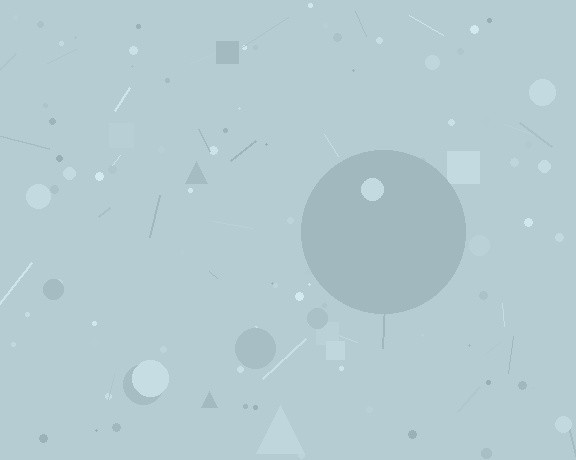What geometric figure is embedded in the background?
A circle is embedded in the background.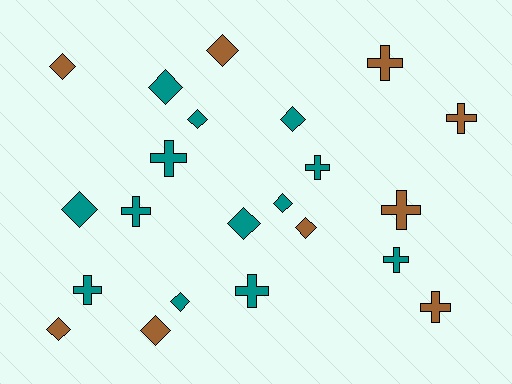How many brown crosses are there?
There are 4 brown crosses.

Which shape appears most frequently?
Diamond, with 12 objects.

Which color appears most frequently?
Teal, with 13 objects.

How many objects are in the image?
There are 22 objects.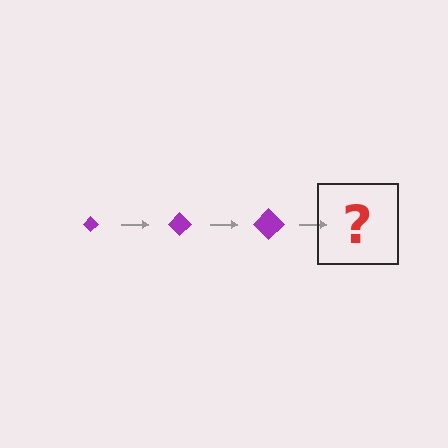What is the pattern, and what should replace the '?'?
The pattern is that the diamond gets progressively larger each step. The '?' should be a purple diamond, larger than the previous one.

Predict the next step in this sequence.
The next step is a purple diamond, larger than the previous one.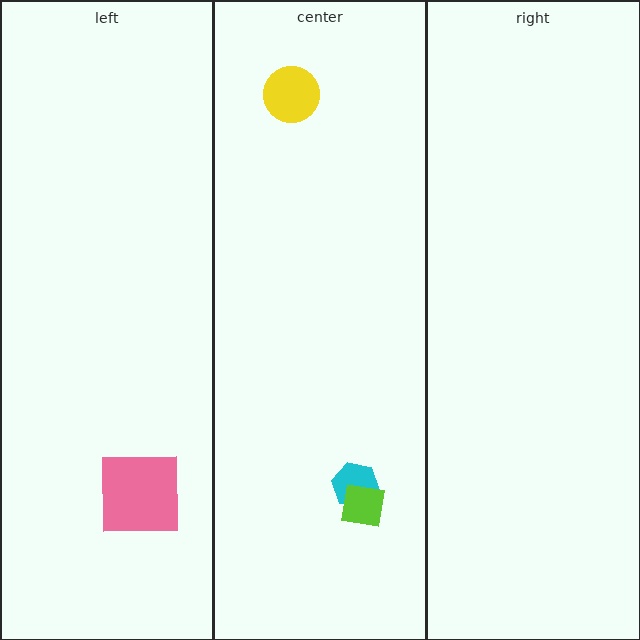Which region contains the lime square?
The center region.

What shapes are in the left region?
The pink square.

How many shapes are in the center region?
3.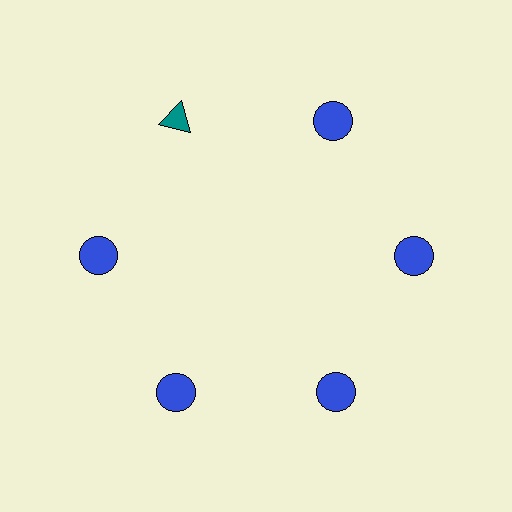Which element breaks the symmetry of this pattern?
The teal triangle at roughly the 11 o'clock position breaks the symmetry. All other shapes are blue circles.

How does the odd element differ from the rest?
It differs in both color (teal instead of blue) and shape (triangle instead of circle).